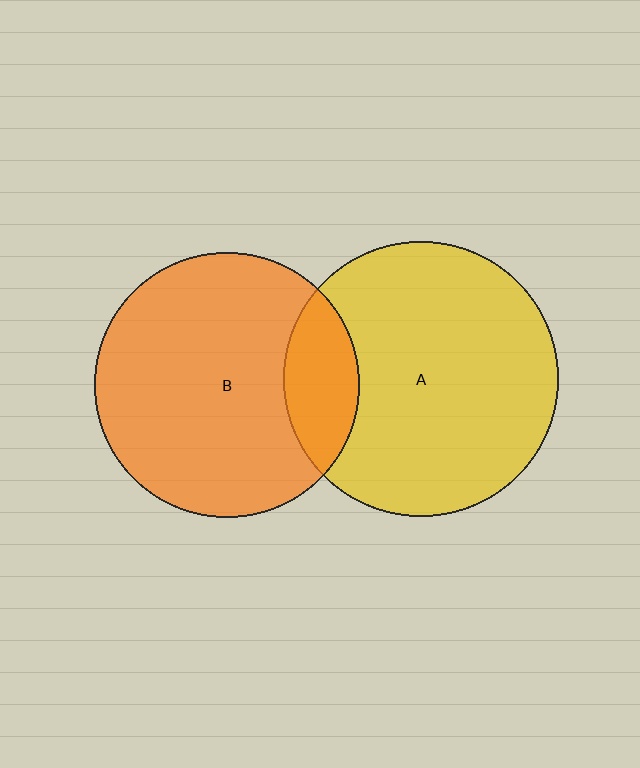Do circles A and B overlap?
Yes.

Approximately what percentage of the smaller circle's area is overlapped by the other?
Approximately 20%.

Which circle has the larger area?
Circle A (yellow).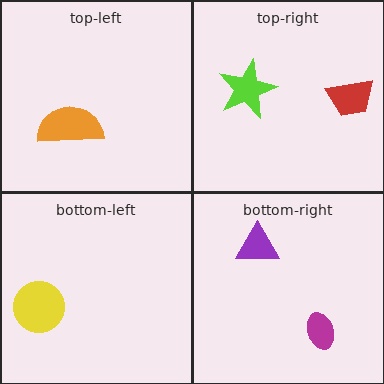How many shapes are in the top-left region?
1.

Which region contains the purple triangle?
The bottom-right region.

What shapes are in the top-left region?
The orange semicircle.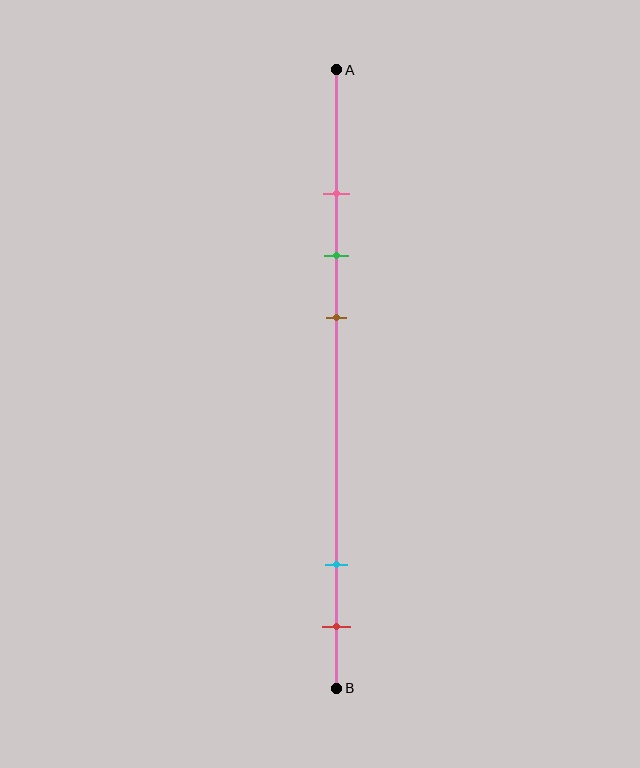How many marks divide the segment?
There are 5 marks dividing the segment.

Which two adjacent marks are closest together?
The pink and green marks are the closest adjacent pair.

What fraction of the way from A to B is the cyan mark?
The cyan mark is approximately 80% (0.8) of the way from A to B.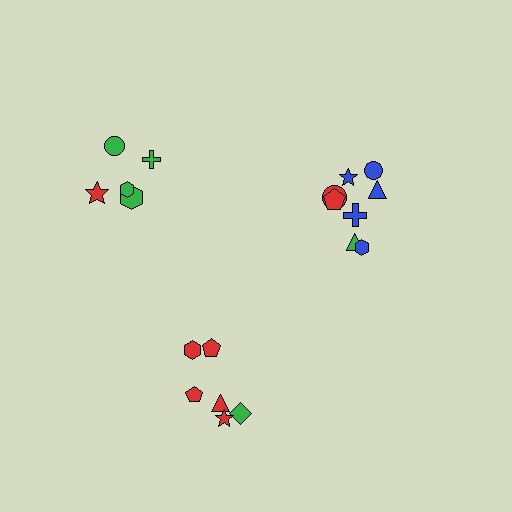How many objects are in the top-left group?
There are 5 objects.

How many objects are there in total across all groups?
There are 19 objects.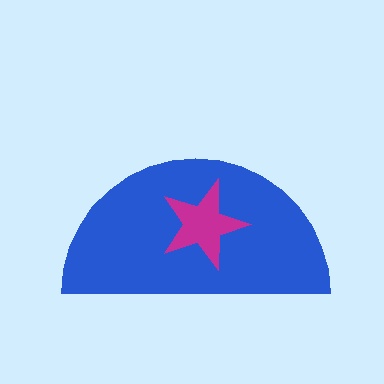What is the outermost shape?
The blue semicircle.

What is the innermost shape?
The magenta star.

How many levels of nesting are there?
2.